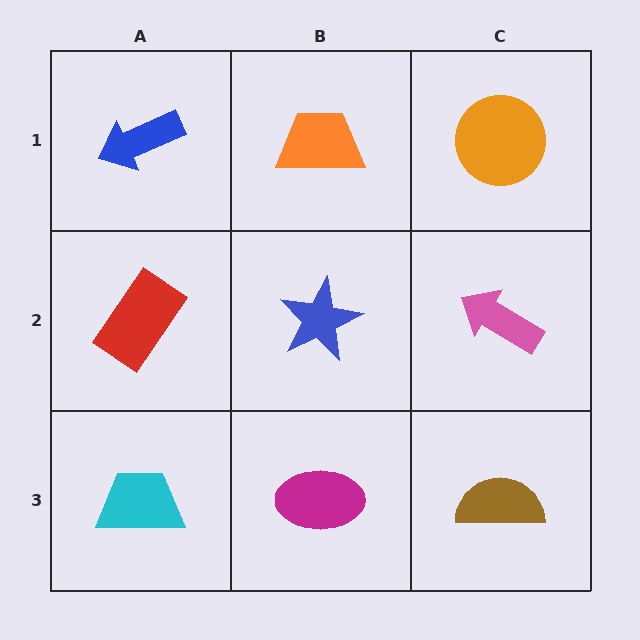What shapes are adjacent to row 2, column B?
An orange trapezoid (row 1, column B), a magenta ellipse (row 3, column B), a red rectangle (row 2, column A), a pink arrow (row 2, column C).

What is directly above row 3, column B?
A blue star.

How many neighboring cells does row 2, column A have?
3.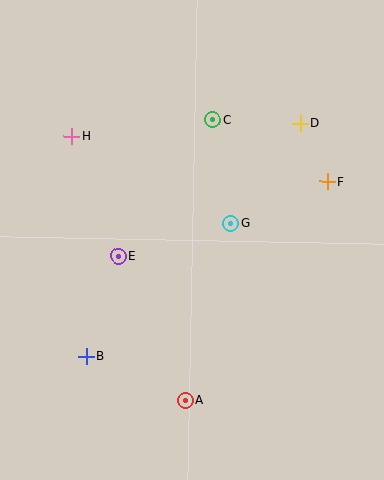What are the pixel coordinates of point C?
Point C is at (213, 120).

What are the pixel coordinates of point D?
Point D is at (300, 123).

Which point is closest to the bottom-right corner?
Point A is closest to the bottom-right corner.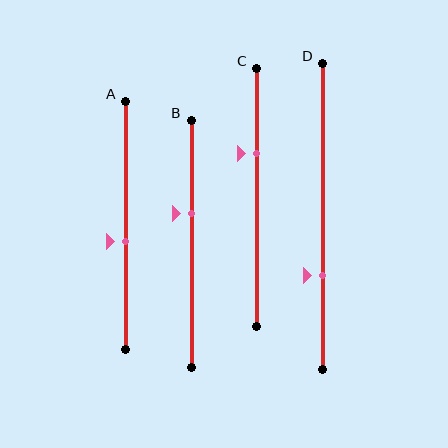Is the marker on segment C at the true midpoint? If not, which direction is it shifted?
No, the marker on segment C is shifted upward by about 17% of the segment length.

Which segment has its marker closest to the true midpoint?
Segment A has its marker closest to the true midpoint.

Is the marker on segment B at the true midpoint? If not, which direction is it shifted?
No, the marker on segment B is shifted upward by about 12% of the segment length.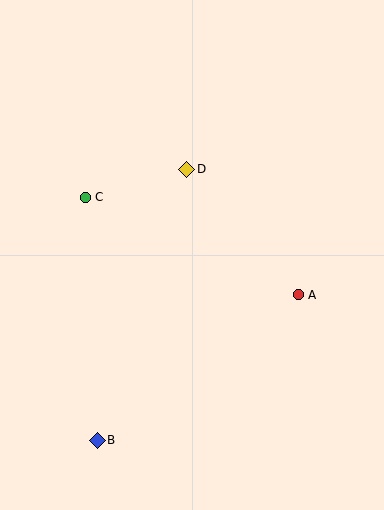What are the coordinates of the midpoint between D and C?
The midpoint between D and C is at (136, 183).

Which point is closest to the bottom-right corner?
Point A is closest to the bottom-right corner.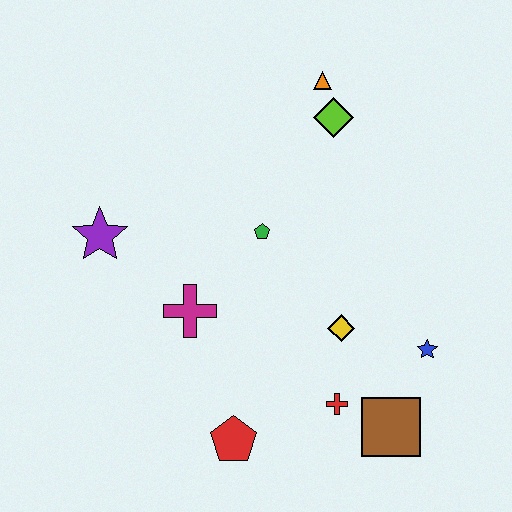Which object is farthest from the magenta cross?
The orange triangle is farthest from the magenta cross.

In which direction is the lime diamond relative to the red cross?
The lime diamond is above the red cross.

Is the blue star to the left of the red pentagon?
No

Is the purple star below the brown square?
No